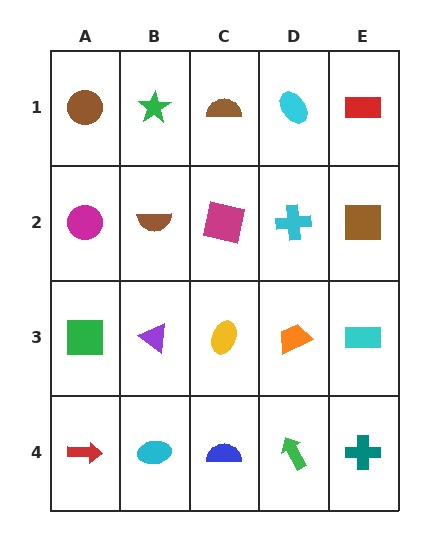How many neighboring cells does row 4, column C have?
3.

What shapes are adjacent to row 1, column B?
A brown semicircle (row 2, column B), a brown circle (row 1, column A), a brown semicircle (row 1, column C).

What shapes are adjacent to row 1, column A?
A magenta circle (row 2, column A), a green star (row 1, column B).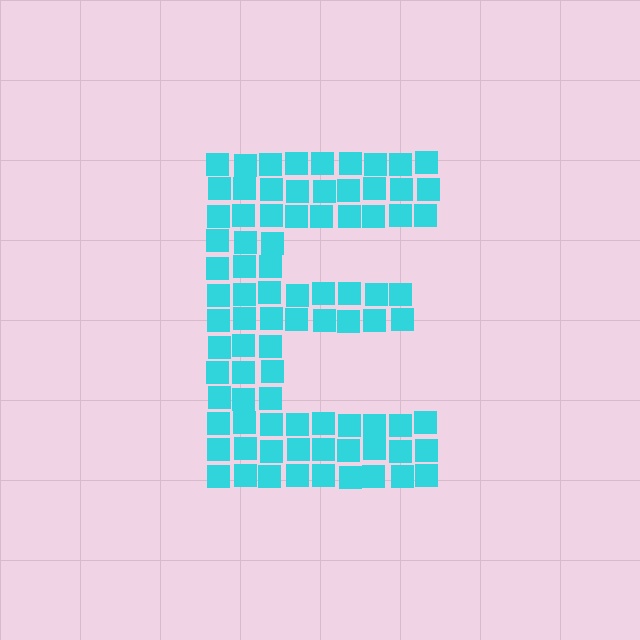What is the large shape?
The large shape is the letter E.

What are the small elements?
The small elements are squares.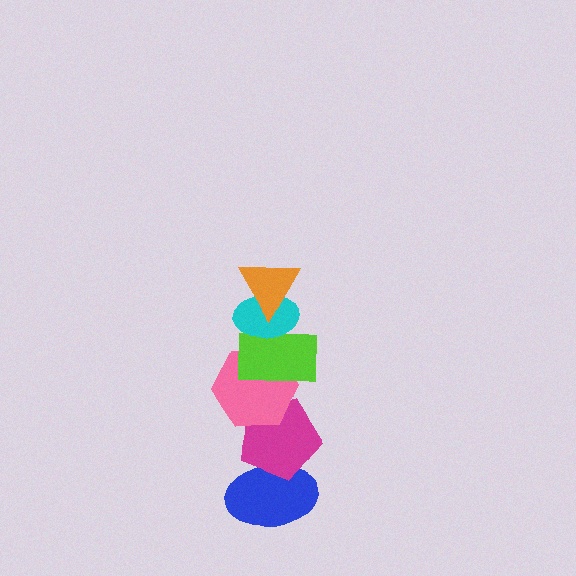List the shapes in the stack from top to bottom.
From top to bottom: the orange triangle, the cyan ellipse, the lime rectangle, the pink hexagon, the magenta pentagon, the blue ellipse.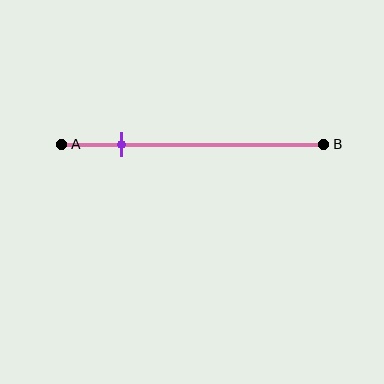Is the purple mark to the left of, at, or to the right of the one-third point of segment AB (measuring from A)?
The purple mark is to the left of the one-third point of segment AB.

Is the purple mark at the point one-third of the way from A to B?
No, the mark is at about 25% from A, not at the 33% one-third point.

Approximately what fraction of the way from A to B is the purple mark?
The purple mark is approximately 25% of the way from A to B.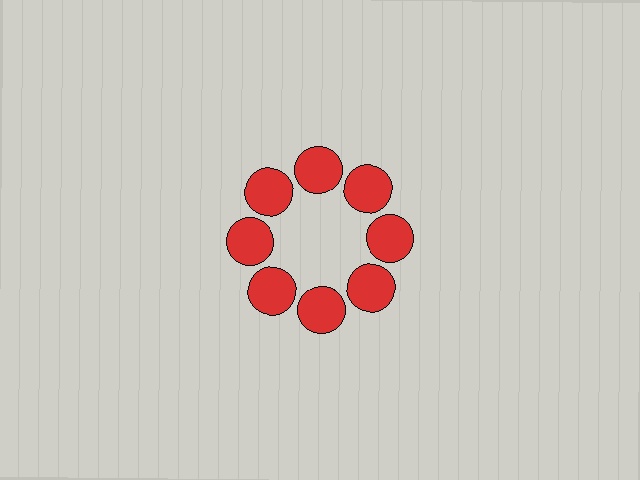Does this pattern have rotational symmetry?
Yes, this pattern has 8-fold rotational symmetry. It looks the same after rotating 45 degrees around the center.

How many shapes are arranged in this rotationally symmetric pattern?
There are 8 shapes, arranged in 8 groups of 1.